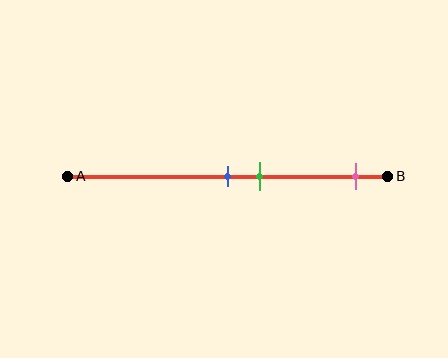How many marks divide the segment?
There are 3 marks dividing the segment.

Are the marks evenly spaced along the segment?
No, the marks are not evenly spaced.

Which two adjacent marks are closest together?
The blue and green marks are the closest adjacent pair.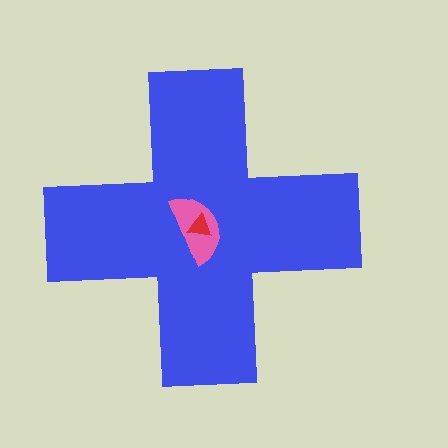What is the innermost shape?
The red triangle.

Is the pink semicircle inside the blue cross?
Yes.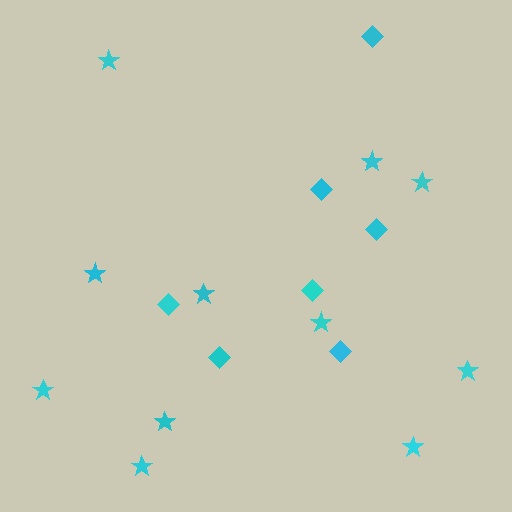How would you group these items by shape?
There are 2 groups: one group of diamonds (7) and one group of stars (11).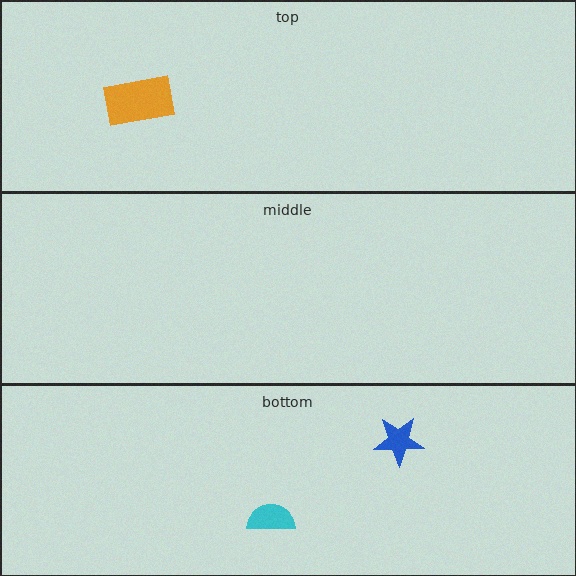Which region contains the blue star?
The bottom region.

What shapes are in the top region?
The orange rectangle.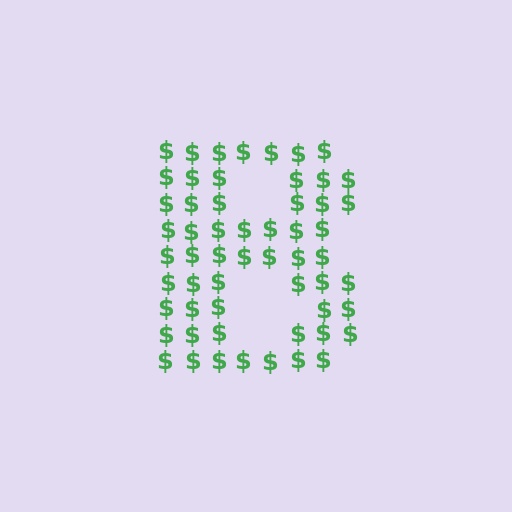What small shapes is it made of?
It is made of small dollar signs.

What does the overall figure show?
The overall figure shows the letter B.